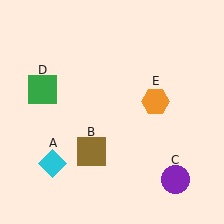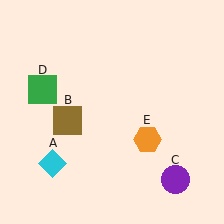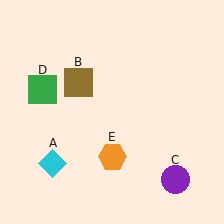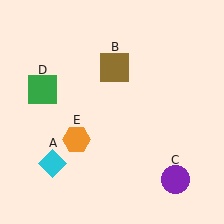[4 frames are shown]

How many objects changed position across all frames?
2 objects changed position: brown square (object B), orange hexagon (object E).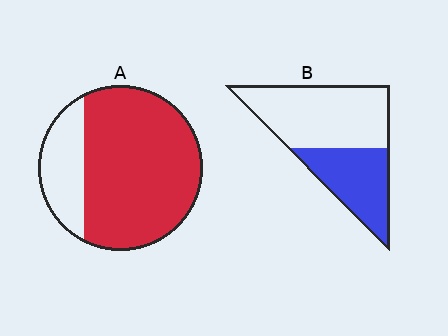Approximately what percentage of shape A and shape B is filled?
A is approximately 75% and B is approximately 40%.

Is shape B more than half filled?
No.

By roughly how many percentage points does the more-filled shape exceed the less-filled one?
By roughly 40 percentage points (A over B).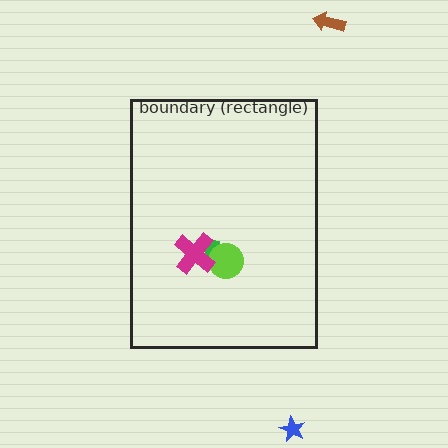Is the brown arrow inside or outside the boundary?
Outside.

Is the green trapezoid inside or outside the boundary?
Inside.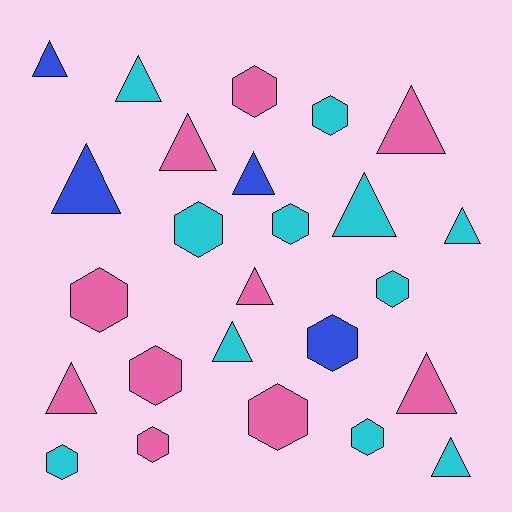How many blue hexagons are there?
There is 1 blue hexagon.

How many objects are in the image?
There are 25 objects.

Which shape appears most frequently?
Triangle, with 13 objects.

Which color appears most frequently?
Cyan, with 11 objects.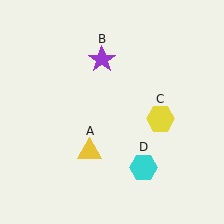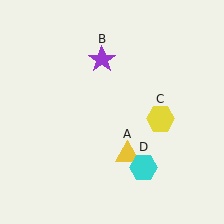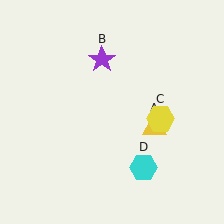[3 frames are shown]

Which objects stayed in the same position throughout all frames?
Purple star (object B) and yellow hexagon (object C) and cyan hexagon (object D) remained stationary.